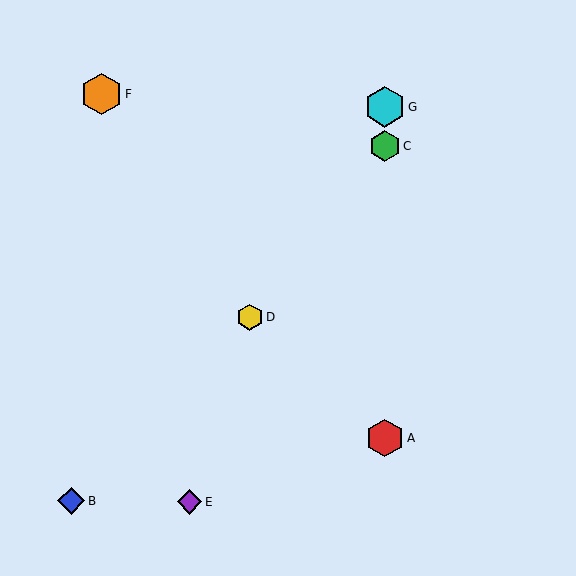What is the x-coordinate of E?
Object E is at x≈189.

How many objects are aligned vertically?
3 objects (A, C, G) are aligned vertically.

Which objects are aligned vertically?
Objects A, C, G are aligned vertically.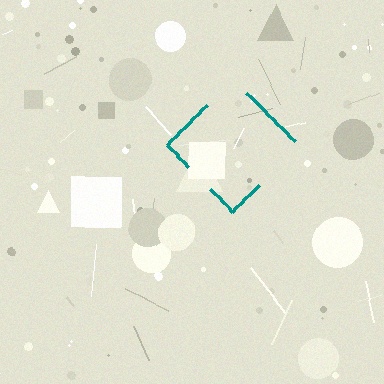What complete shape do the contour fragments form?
The contour fragments form a diamond.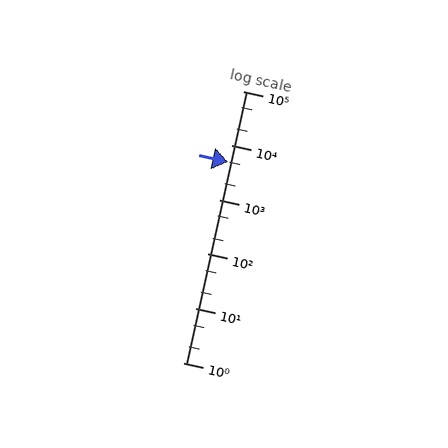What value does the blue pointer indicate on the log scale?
The pointer indicates approximately 5000.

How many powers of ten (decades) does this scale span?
The scale spans 5 decades, from 1 to 100000.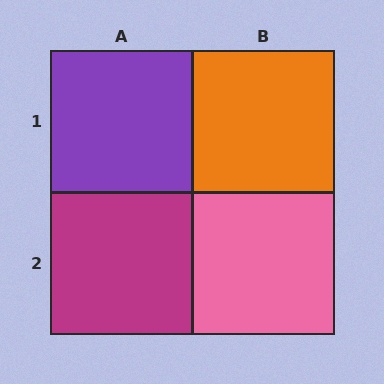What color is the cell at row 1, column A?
Purple.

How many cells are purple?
1 cell is purple.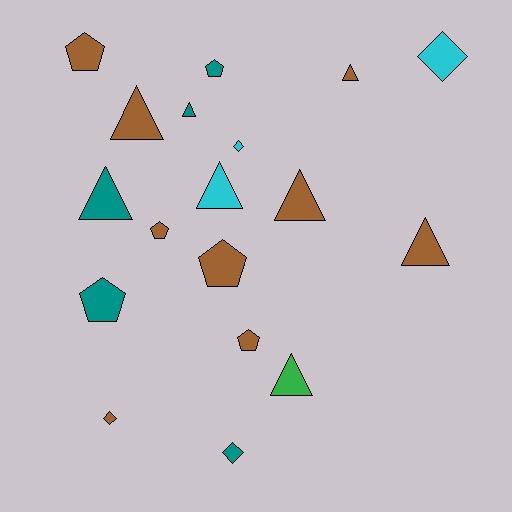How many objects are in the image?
There are 18 objects.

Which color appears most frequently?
Brown, with 9 objects.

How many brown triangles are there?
There are 4 brown triangles.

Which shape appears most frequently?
Triangle, with 8 objects.